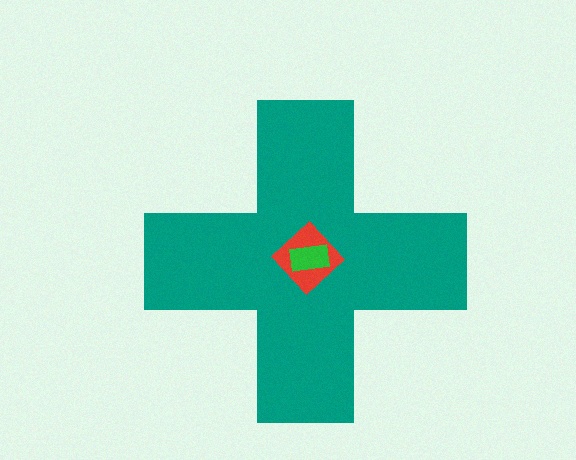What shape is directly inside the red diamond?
The green rectangle.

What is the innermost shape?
The green rectangle.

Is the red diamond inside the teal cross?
Yes.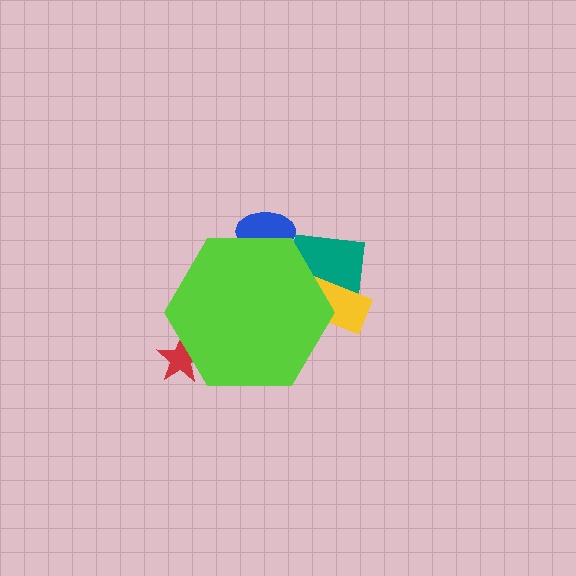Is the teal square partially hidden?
Yes, the teal square is partially hidden behind the lime hexagon.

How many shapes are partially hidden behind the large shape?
4 shapes are partially hidden.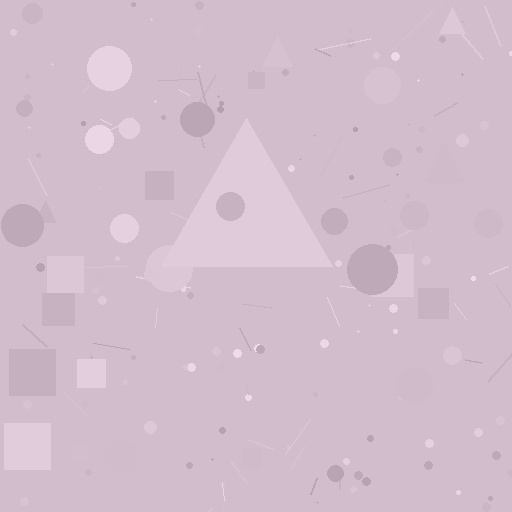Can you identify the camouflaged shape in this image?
The camouflaged shape is a triangle.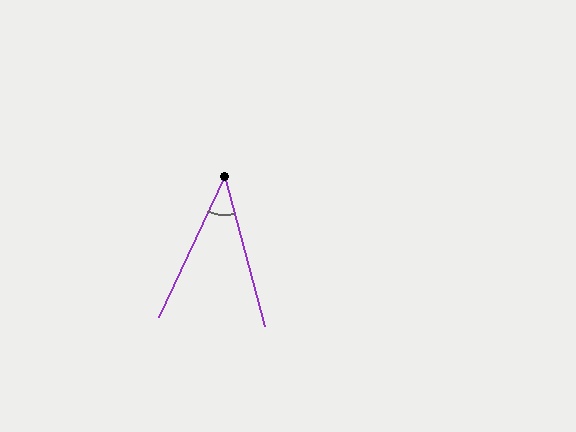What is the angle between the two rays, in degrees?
Approximately 40 degrees.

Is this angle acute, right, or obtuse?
It is acute.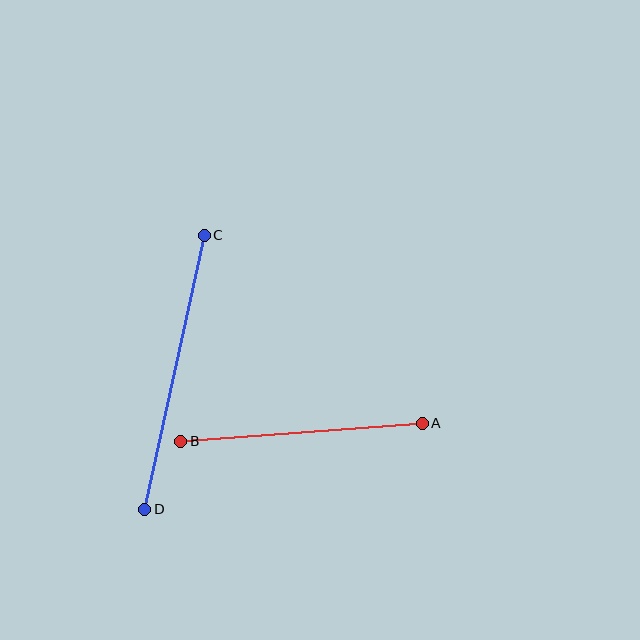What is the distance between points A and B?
The distance is approximately 242 pixels.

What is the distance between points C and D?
The distance is approximately 280 pixels.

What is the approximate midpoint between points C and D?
The midpoint is at approximately (174, 372) pixels.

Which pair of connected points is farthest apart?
Points C and D are farthest apart.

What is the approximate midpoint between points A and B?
The midpoint is at approximately (302, 432) pixels.